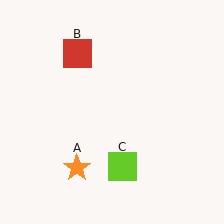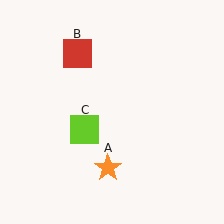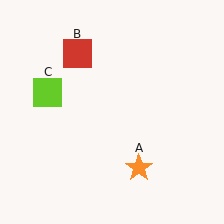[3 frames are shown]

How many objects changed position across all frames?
2 objects changed position: orange star (object A), lime square (object C).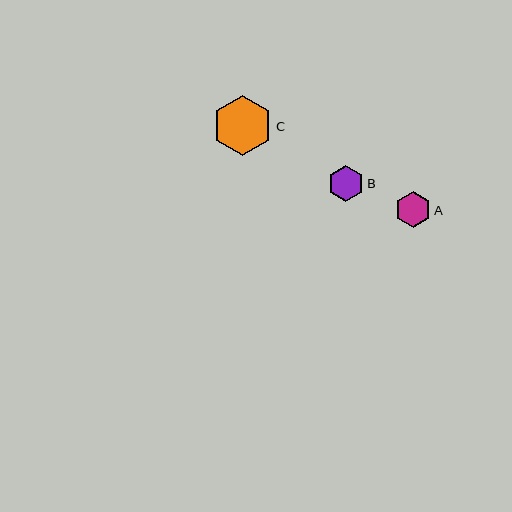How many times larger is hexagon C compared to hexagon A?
Hexagon C is approximately 1.7 times the size of hexagon A.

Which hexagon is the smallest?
Hexagon A is the smallest with a size of approximately 36 pixels.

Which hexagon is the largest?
Hexagon C is the largest with a size of approximately 60 pixels.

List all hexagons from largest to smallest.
From largest to smallest: C, B, A.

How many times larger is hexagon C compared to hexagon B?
Hexagon C is approximately 1.7 times the size of hexagon B.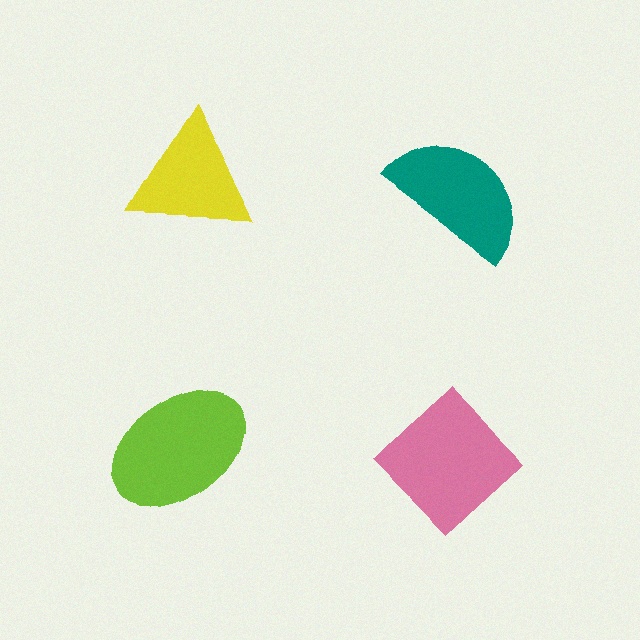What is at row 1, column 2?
A teal semicircle.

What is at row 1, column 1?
A yellow triangle.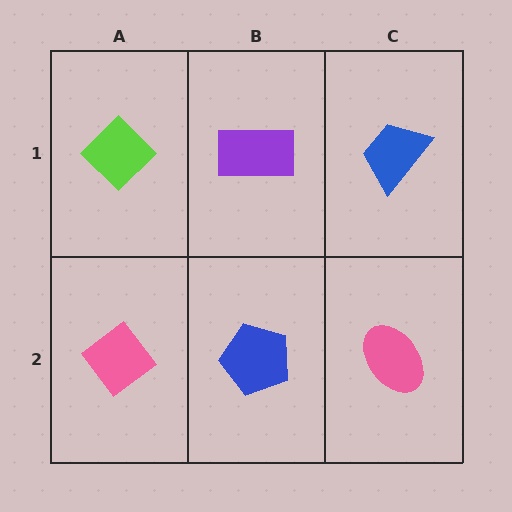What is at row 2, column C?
A pink ellipse.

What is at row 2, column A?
A pink diamond.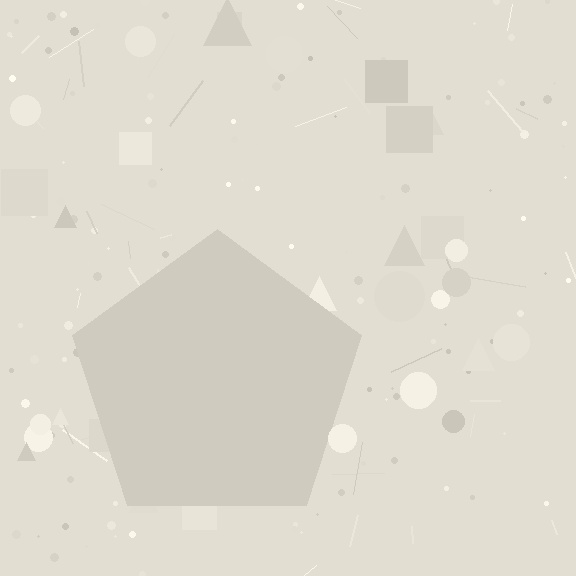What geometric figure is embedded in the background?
A pentagon is embedded in the background.